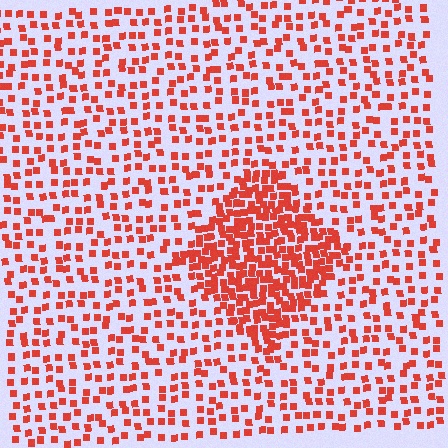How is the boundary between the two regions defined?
The boundary is defined by a change in element density (approximately 2.5x ratio). All elements are the same color, size, and shape.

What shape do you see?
I see a diamond.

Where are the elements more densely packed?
The elements are more densely packed inside the diamond boundary.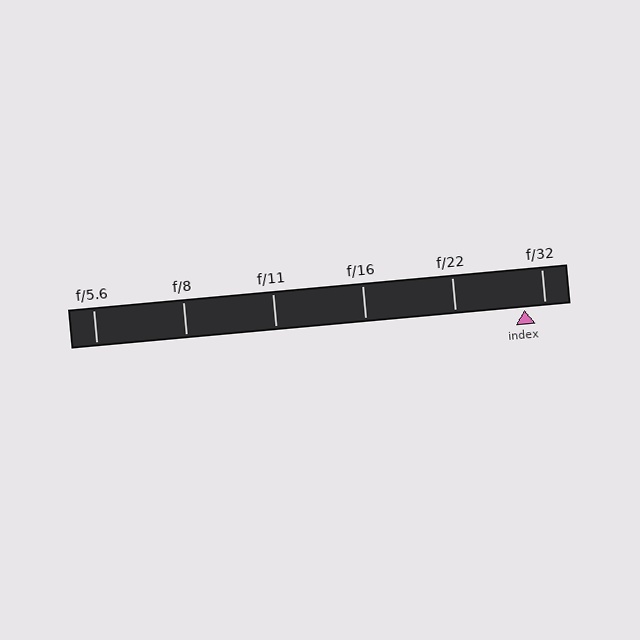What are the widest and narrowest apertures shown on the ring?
The widest aperture shown is f/5.6 and the narrowest is f/32.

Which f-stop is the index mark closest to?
The index mark is closest to f/32.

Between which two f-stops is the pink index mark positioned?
The index mark is between f/22 and f/32.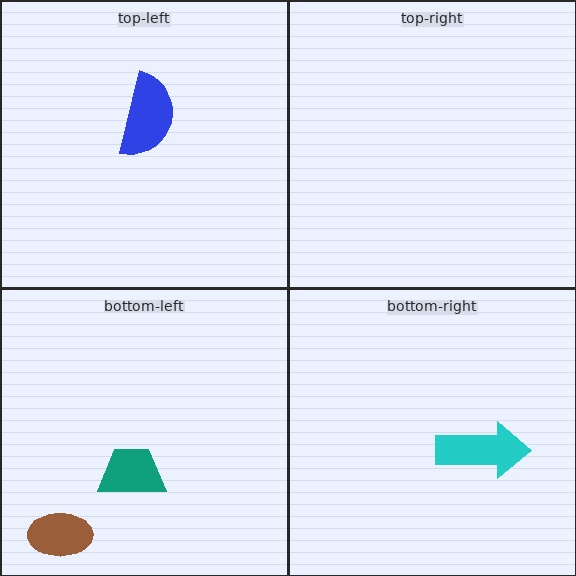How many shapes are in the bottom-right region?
1.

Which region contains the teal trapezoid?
The bottom-left region.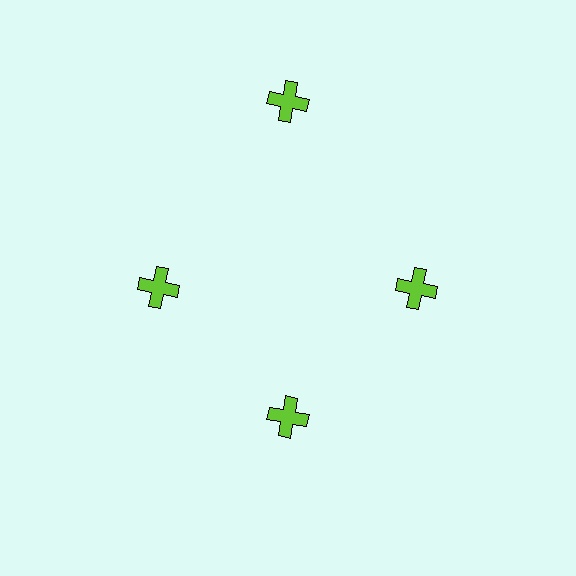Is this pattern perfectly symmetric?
No. The 4 lime crosses are arranged in a ring, but one element near the 12 o'clock position is pushed outward from the center, breaking the 4-fold rotational symmetry.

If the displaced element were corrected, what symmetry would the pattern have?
It would have 4-fold rotational symmetry — the pattern would map onto itself every 90 degrees.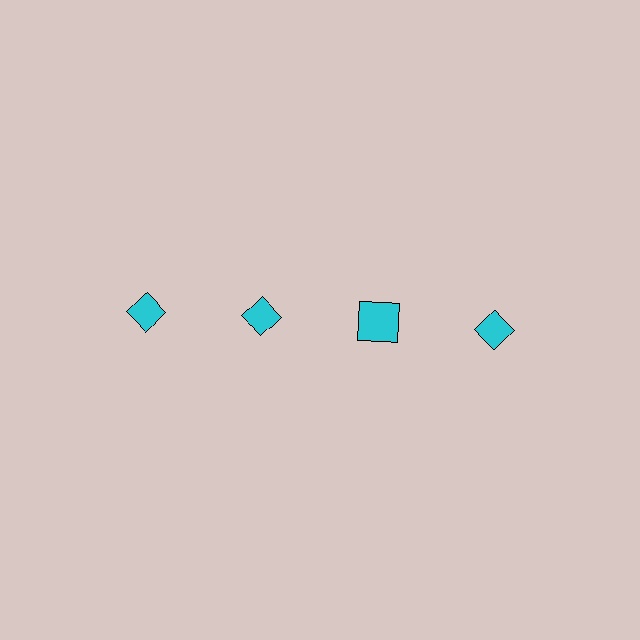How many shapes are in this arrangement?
There are 4 shapes arranged in a grid pattern.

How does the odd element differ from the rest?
It has a different shape: square instead of diamond.